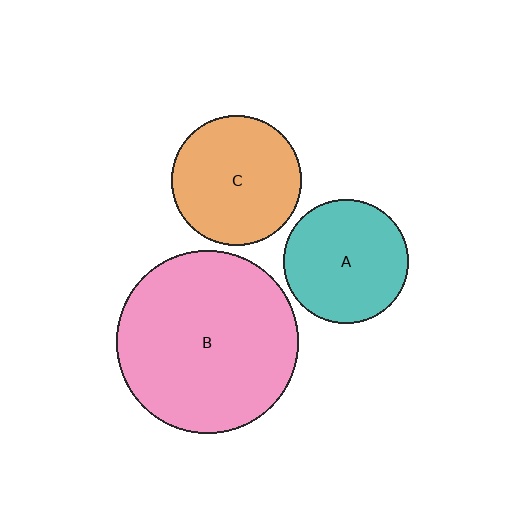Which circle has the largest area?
Circle B (pink).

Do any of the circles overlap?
No, none of the circles overlap.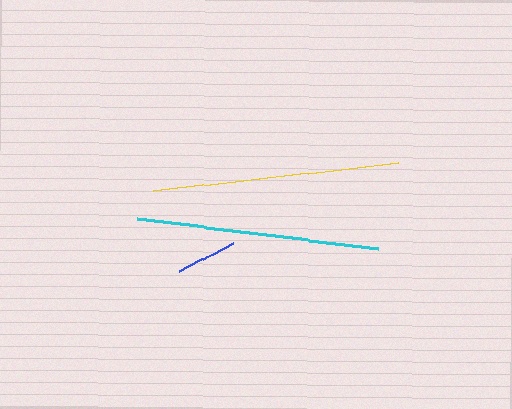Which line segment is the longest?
The yellow line is the longest at approximately 246 pixels.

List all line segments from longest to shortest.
From longest to shortest: yellow, cyan, blue.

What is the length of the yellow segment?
The yellow segment is approximately 246 pixels long.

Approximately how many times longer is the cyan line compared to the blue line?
The cyan line is approximately 4.0 times the length of the blue line.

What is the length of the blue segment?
The blue segment is approximately 61 pixels long.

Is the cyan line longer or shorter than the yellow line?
The yellow line is longer than the cyan line.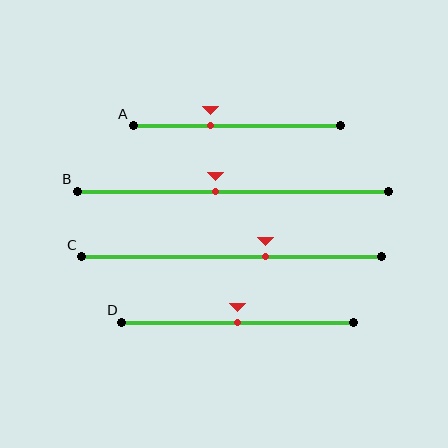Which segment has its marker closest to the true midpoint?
Segment D has its marker closest to the true midpoint.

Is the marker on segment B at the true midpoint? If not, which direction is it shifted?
No, the marker on segment B is shifted to the left by about 5% of the segment length.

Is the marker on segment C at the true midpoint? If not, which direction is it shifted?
No, the marker on segment C is shifted to the right by about 11% of the segment length.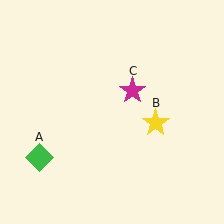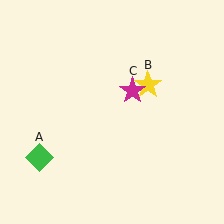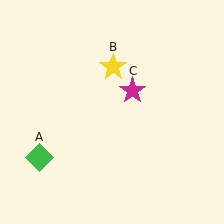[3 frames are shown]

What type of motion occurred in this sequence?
The yellow star (object B) rotated counterclockwise around the center of the scene.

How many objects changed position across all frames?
1 object changed position: yellow star (object B).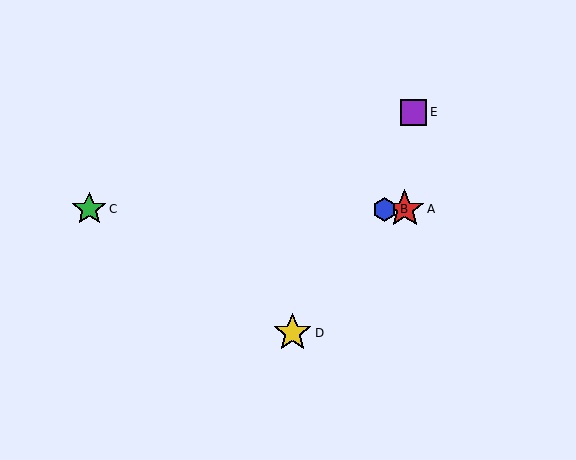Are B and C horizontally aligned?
Yes, both are at y≈209.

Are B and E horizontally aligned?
No, B is at y≈209 and E is at y≈112.